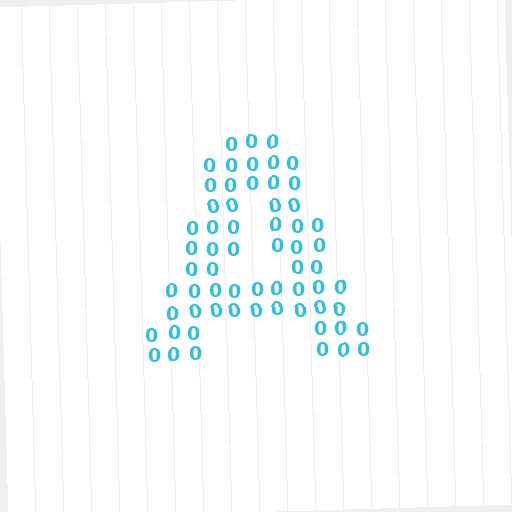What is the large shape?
The large shape is the letter A.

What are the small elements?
The small elements are digit 0's.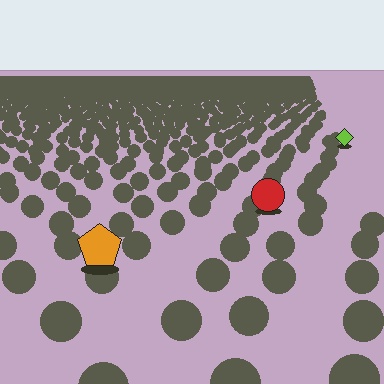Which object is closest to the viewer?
The orange pentagon is closest. The texture marks near it are larger and more spread out.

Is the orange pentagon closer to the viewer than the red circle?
Yes. The orange pentagon is closer — you can tell from the texture gradient: the ground texture is coarser near it.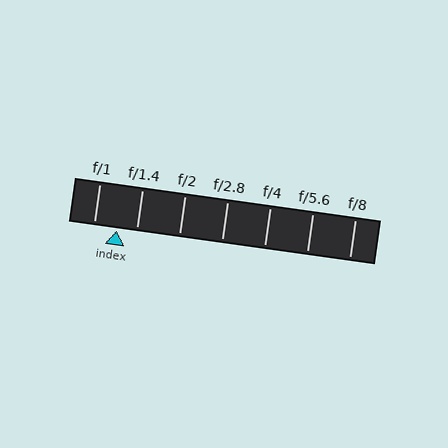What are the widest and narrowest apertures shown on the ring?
The widest aperture shown is f/1 and the narrowest is f/8.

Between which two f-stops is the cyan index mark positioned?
The index mark is between f/1 and f/1.4.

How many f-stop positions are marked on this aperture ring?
There are 7 f-stop positions marked.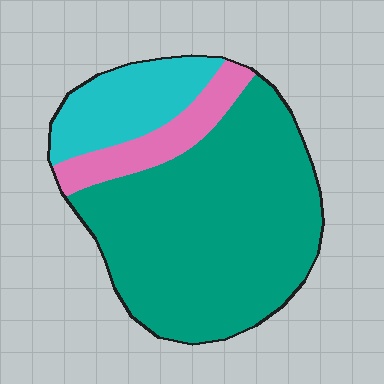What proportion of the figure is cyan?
Cyan takes up less than a quarter of the figure.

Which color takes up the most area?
Teal, at roughly 70%.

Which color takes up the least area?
Pink, at roughly 15%.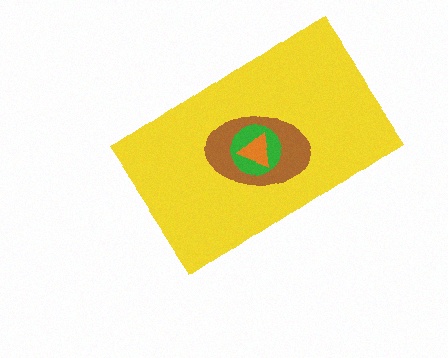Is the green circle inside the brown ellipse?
Yes.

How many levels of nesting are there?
4.